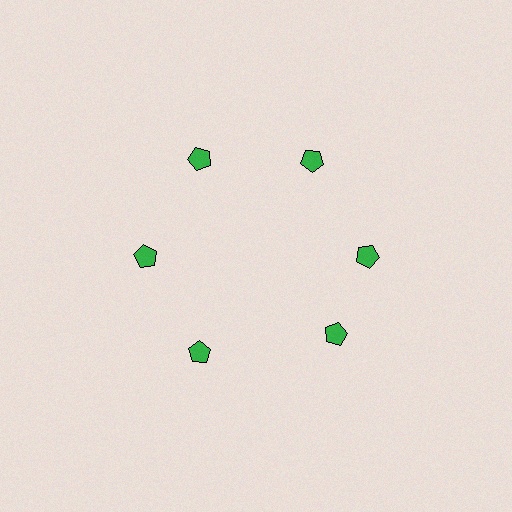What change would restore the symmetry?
The symmetry would be restored by rotating it back into even spacing with its neighbors so that all 6 pentagons sit at equal angles and equal distance from the center.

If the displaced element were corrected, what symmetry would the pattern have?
It would have 6-fold rotational symmetry — the pattern would map onto itself every 60 degrees.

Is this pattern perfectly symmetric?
No. The 6 green pentagons are arranged in a ring, but one element near the 5 o'clock position is rotated out of alignment along the ring, breaking the 6-fold rotational symmetry.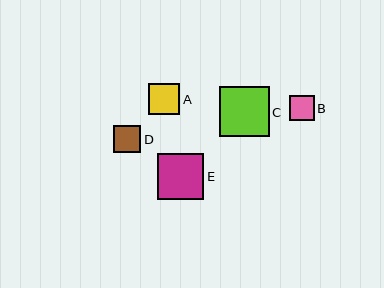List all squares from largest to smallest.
From largest to smallest: C, E, A, D, B.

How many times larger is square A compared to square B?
Square A is approximately 1.3 times the size of square B.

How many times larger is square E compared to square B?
Square E is approximately 1.9 times the size of square B.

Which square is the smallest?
Square B is the smallest with a size of approximately 25 pixels.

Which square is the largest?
Square C is the largest with a size of approximately 50 pixels.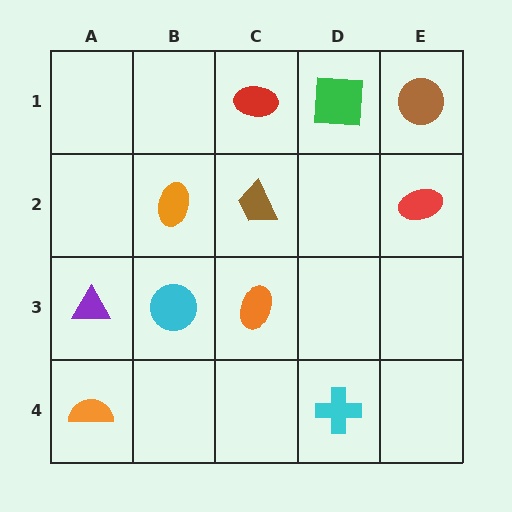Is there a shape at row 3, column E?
No, that cell is empty.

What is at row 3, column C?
An orange ellipse.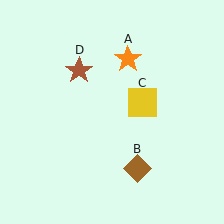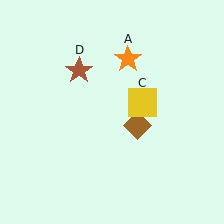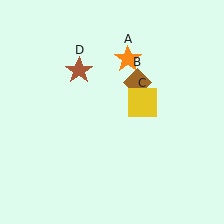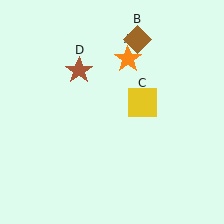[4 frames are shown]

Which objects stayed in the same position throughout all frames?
Orange star (object A) and yellow square (object C) and brown star (object D) remained stationary.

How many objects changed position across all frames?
1 object changed position: brown diamond (object B).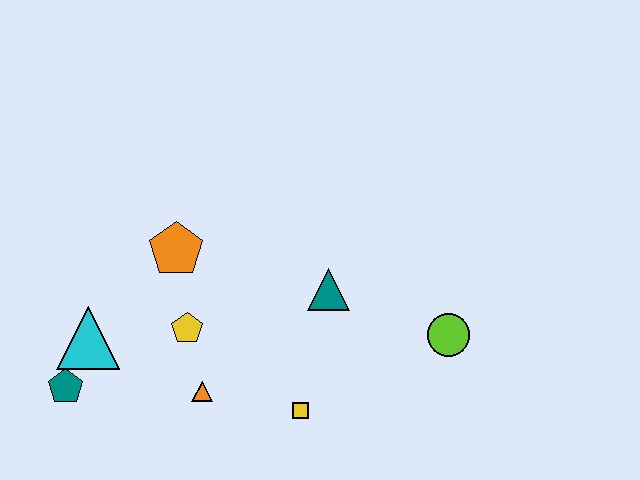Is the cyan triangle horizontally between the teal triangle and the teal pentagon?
Yes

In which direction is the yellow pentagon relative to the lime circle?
The yellow pentagon is to the left of the lime circle.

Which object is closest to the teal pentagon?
The cyan triangle is closest to the teal pentagon.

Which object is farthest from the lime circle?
The teal pentagon is farthest from the lime circle.